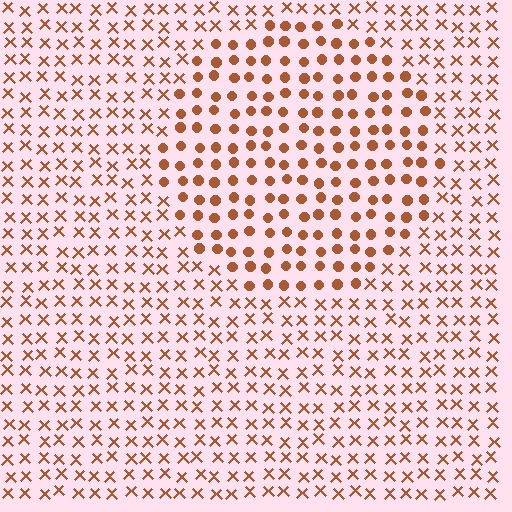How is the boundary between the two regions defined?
The boundary is defined by a change in element shape: circles inside vs. X marks outside. All elements share the same color and spacing.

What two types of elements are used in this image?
The image uses circles inside the circle region and X marks outside it.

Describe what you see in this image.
The image is filled with small brown elements arranged in a uniform grid. A circle-shaped region contains circles, while the surrounding area contains X marks. The boundary is defined purely by the change in element shape.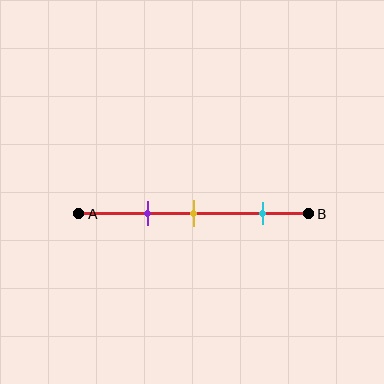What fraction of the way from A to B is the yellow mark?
The yellow mark is approximately 50% (0.5) of the way from A to B.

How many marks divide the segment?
There are 3 marks dividing the segment.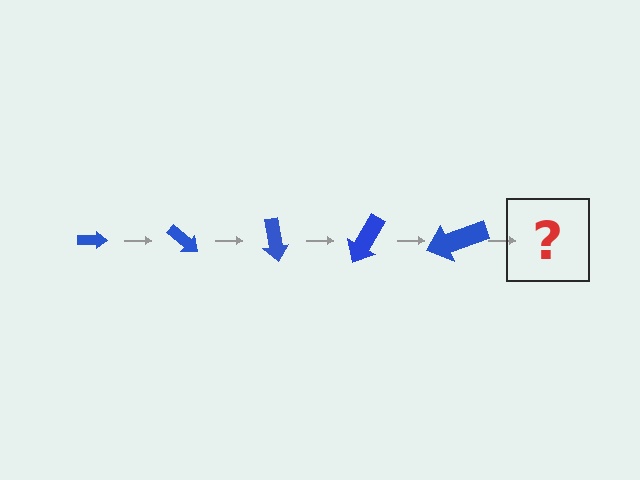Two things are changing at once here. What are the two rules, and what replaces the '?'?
The two rules are that the arrow grows larger each step and it rotates 40 degrees each step. The '?' should be an arrow, larger than the previous one and rotated 200 degrees from the start.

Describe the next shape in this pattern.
It should be an arrow, larger than the previous one and rotated 200 degrees from the start.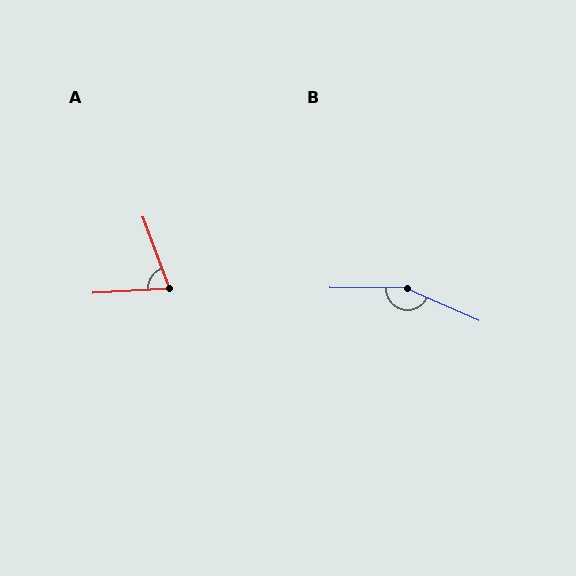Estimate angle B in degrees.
Approximately 157 degrees.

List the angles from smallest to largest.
A (73°), B (157°).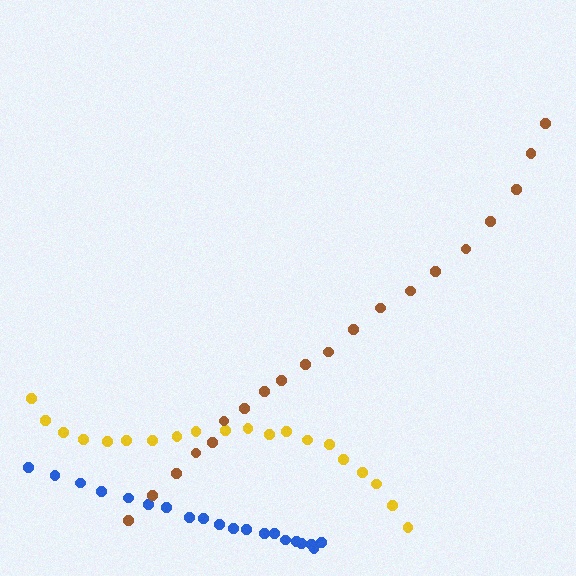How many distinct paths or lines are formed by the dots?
There are 3 distinct paths.